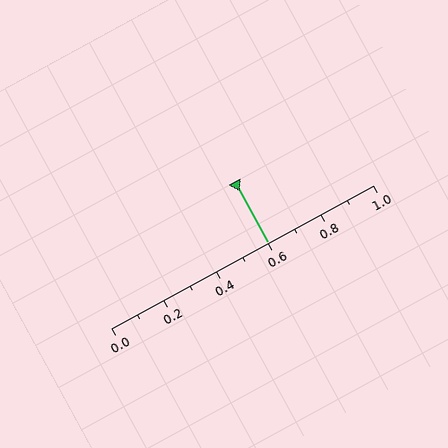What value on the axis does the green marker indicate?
The marker indicates approximately 0.6.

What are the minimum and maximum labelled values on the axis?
The axis runs from 0.0 to 1.0.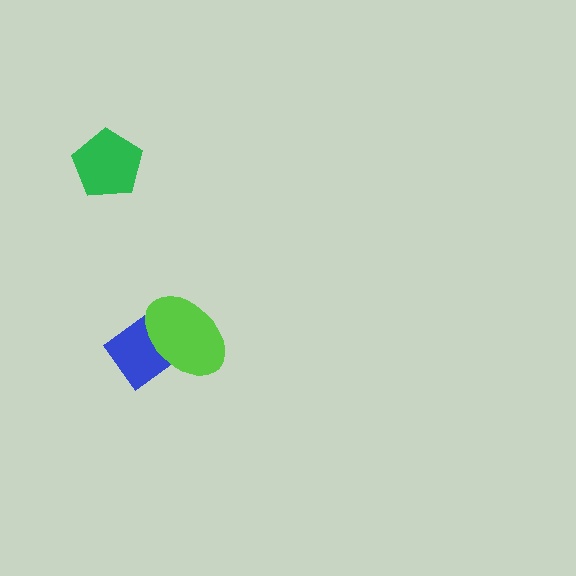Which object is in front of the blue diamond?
The lime ellipse is in front of the blue diamond.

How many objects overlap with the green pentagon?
0 objects overlap with the green pentagon.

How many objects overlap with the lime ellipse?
1 object overlaps with the lime ellipse.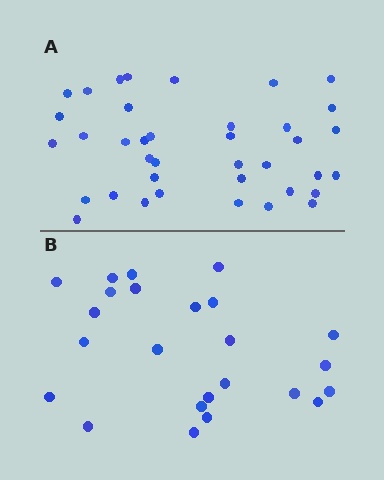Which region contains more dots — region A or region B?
Region A (the top region) has more dots.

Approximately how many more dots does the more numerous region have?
Region A has approximately 15 more dots than region B.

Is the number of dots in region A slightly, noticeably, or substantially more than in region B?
Region A has substantially more. The ratio is roughly 1.6 to 1.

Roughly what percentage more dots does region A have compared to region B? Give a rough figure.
About 60% more.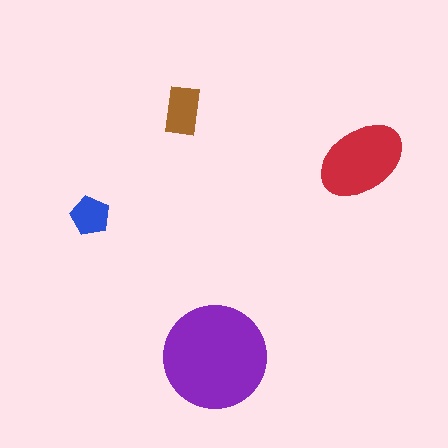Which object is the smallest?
The blue pentagon.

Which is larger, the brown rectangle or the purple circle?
The purple circle.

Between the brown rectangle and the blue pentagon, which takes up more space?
The brown rectangle.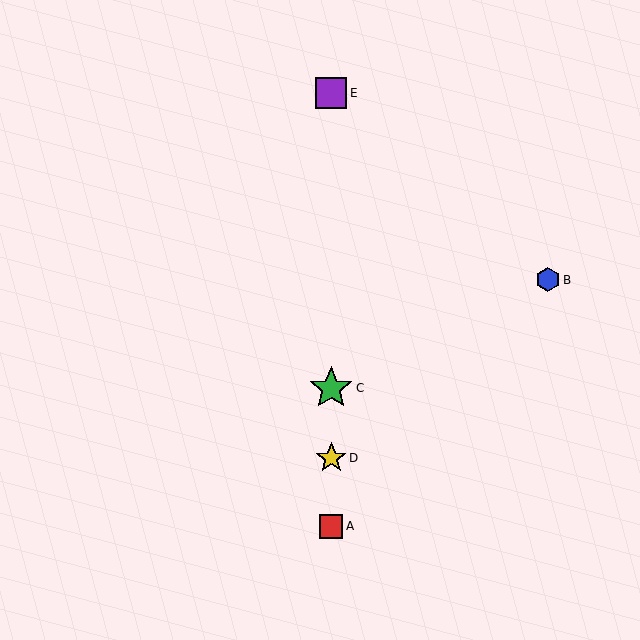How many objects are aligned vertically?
4 objects (A, C, D, E) are aligned vertically.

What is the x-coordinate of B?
Object B is at x≈548.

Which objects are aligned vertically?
Objects A, C, D, E are aligned vertically.